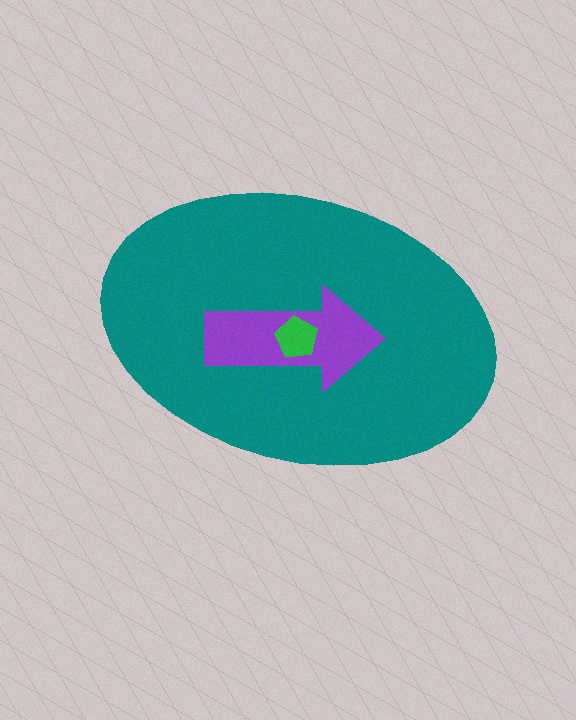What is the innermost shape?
The green pentagon.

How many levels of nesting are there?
3.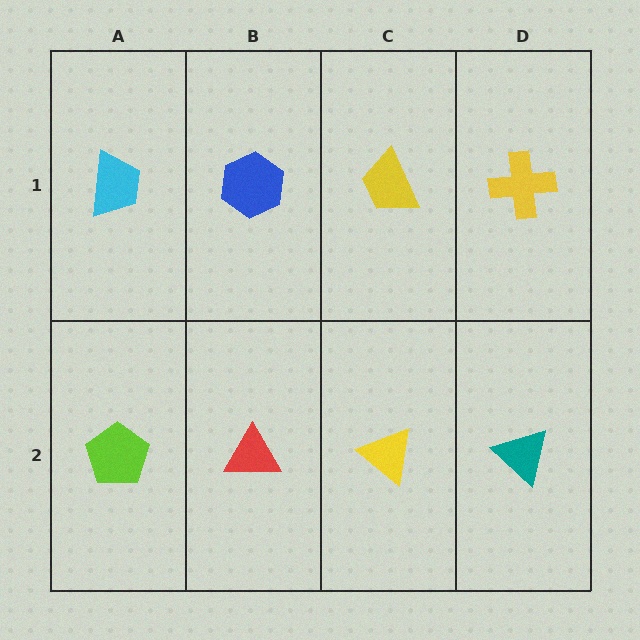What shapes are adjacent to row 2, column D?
A yellow cross (row 1, column D), a yellow triangle (row 2, column C).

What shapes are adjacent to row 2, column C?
A yellow trapezoid (row 1, column C), a red triangle (row 2, column B), a teal triangle (row 2, column D).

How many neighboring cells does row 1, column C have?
3.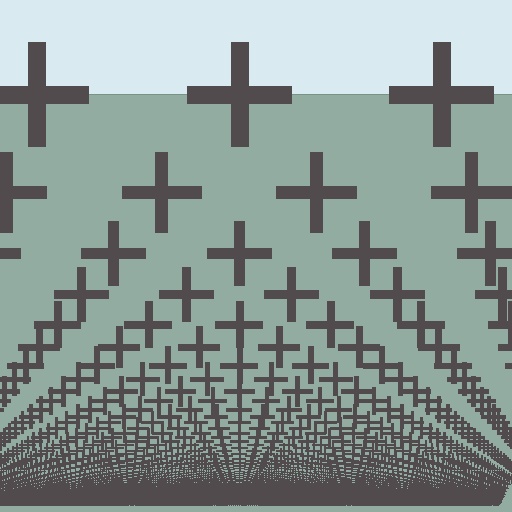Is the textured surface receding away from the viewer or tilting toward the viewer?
The surface appears to tilt toward the viewer. Texture elements get larger and sparser toward the top.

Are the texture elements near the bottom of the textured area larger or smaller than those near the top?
Smaller. The gradient is inverted — elements near the bottom are smaller and denser.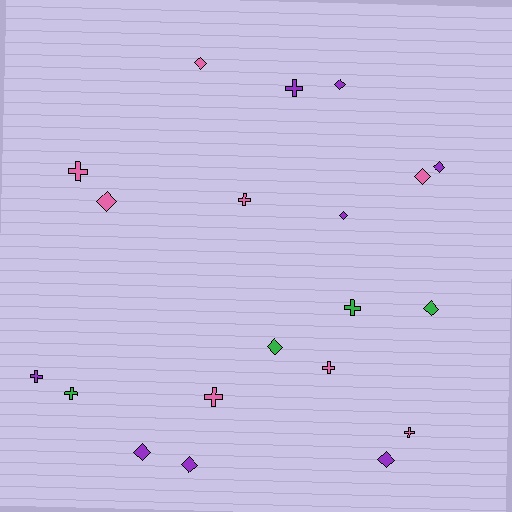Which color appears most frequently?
Pink, with 8 objects.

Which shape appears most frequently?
Diamond, with 11 objects.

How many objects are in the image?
There are 20 objects.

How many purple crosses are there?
There are 2 purple crosses.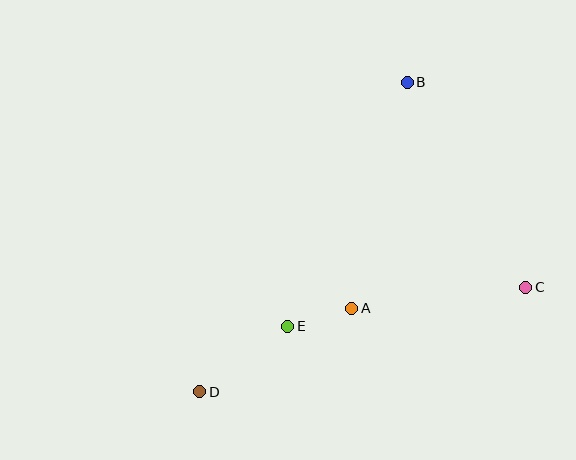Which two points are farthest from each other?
Points B and D are farthest from each other.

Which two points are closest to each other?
Points A and E are closest to each other.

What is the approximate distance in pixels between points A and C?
The distance between A and C is approximately 175 pixels.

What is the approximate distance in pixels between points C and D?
The distance between C and D is approximately 342 pixels.